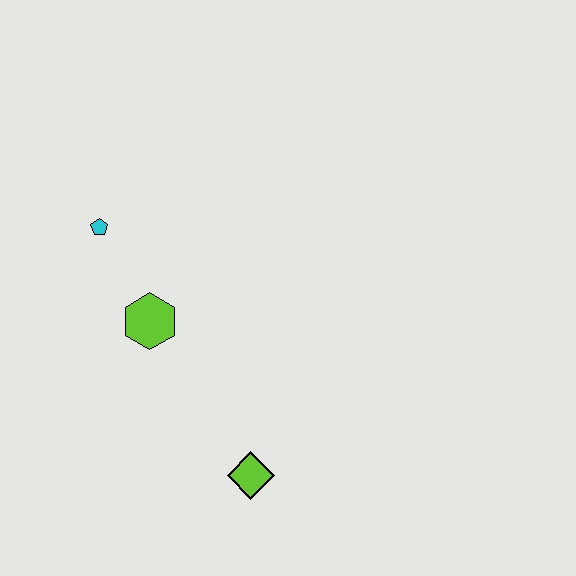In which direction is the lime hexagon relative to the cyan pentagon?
The lime hexagon is below the cyan pentagon.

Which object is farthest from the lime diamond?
The cyan pentagon is farthest from the lime diamond.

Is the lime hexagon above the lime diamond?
Yes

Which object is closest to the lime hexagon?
The cyan pentagon is closest to the lime hexagon.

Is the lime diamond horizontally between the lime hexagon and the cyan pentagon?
No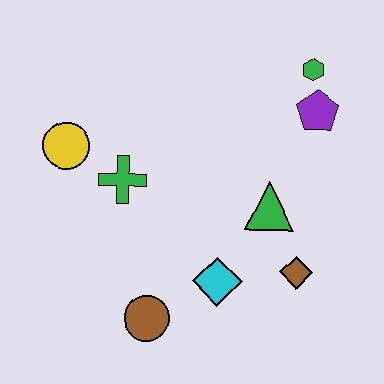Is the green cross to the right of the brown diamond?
No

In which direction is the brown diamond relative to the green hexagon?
The brown diamond is below the green hexagon.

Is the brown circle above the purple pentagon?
No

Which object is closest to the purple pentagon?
The green hexagon is closest to the purple pentagon.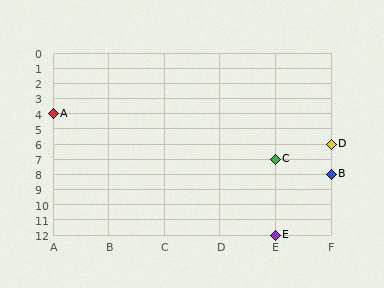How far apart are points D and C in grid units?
Points D and C are 1 column and 1 row apart (about 1.4 grid units diagonally).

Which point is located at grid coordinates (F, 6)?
Point D is at (F, 6).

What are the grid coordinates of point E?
Point E is at grid coordinates (E, 12).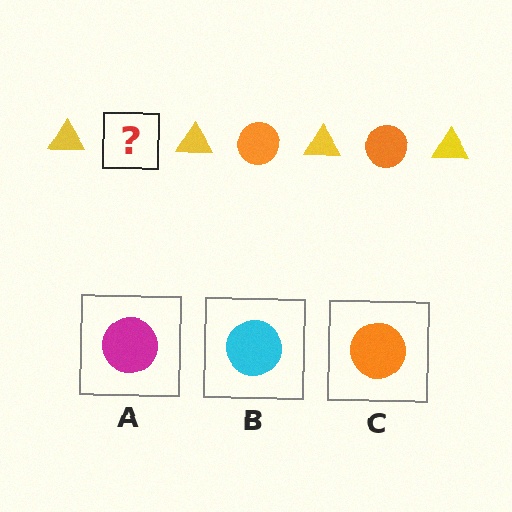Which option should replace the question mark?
Option C.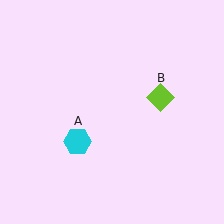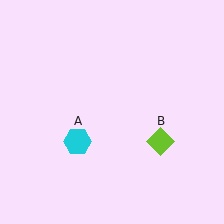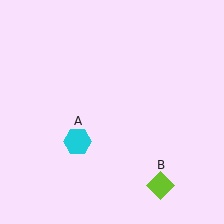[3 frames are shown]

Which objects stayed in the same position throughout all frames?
Cyan hexagon (object A) remained stationary.